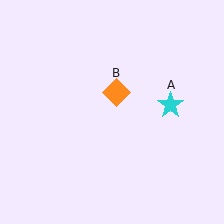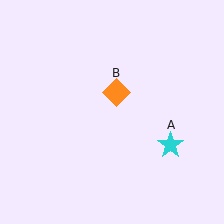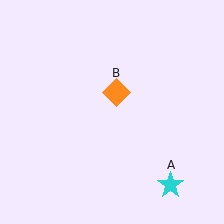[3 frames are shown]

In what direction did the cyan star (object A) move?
The cyan star (object A) moved down.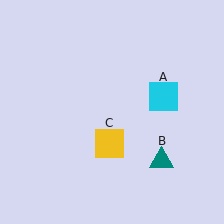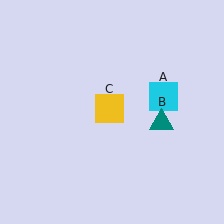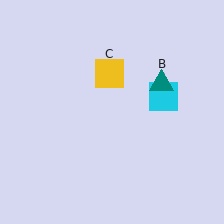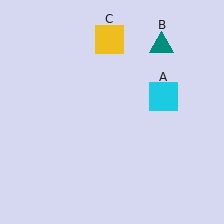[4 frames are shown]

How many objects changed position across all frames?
2 objects changed position: teal triangle (object B), yellow square (object C).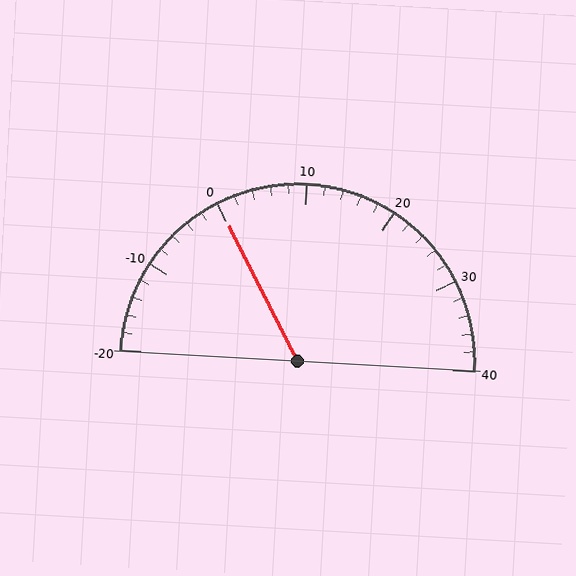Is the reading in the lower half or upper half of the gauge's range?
The reading is in the lower half of the range (-20 to 40).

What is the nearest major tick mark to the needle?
The nearest major tick mark is 0.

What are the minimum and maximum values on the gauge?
The gauge ranges from -20 to 40.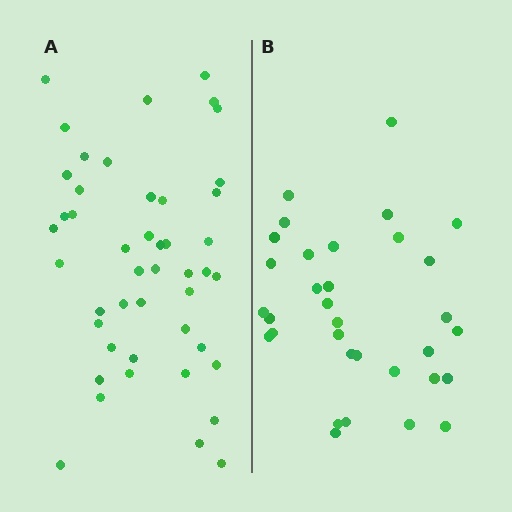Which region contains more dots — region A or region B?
Region A (the left region) has more dots.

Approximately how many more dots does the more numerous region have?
Region A has approximately 15 more dots than region B.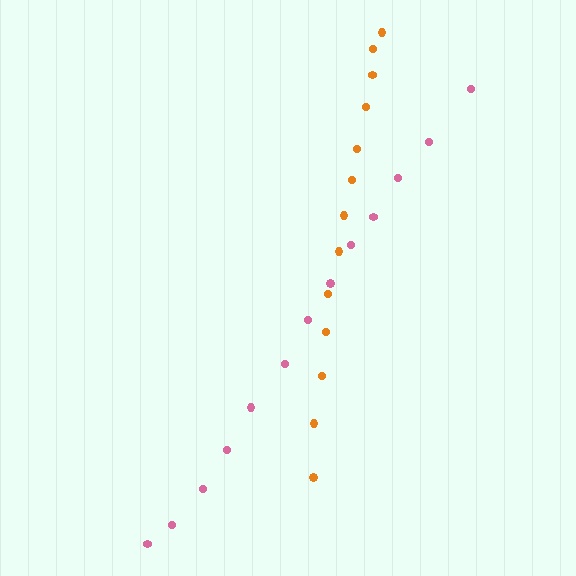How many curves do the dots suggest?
There are 2 distinct paths.